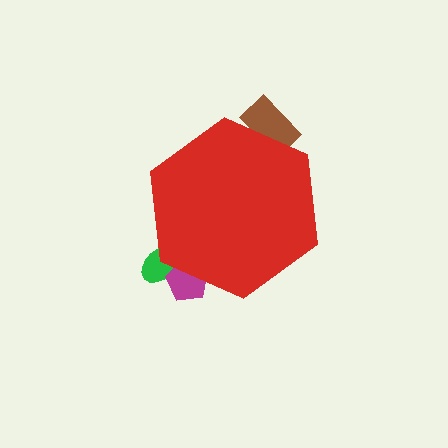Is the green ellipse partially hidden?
Yes, the green ellipse is partially hidden behind the red hexagon.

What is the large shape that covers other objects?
A red hexagon.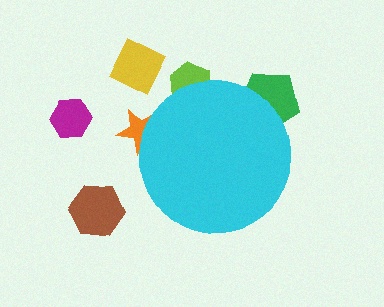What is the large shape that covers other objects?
A cyan circle.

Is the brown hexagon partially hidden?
No, the brown hexagon is fully visible.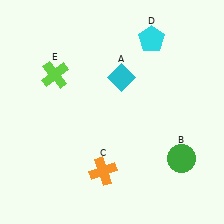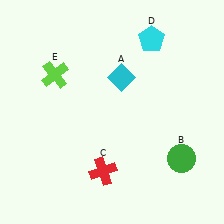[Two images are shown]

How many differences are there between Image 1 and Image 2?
There is 1 difference between the two images.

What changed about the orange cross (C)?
In Image 1, C is orange. In Image 2, it changed to red.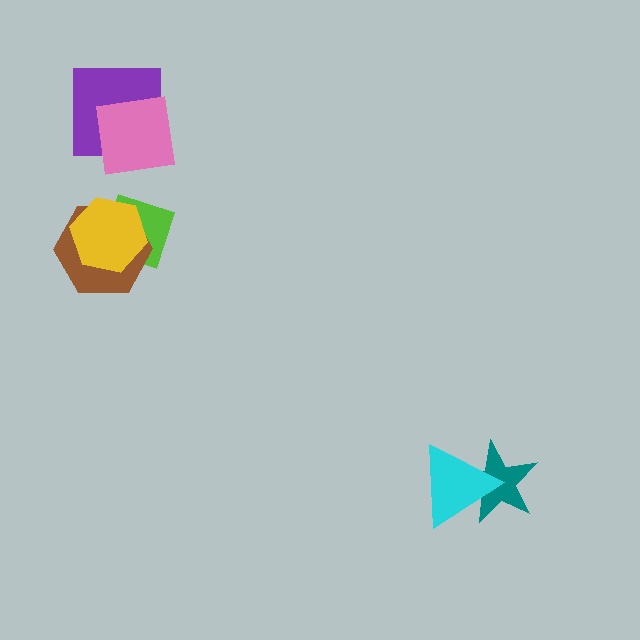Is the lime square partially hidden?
Yes, it is partially covered by another shape.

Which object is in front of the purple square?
The pink square is in front of the purple square.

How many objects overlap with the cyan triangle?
1 object overlaps with the cyan triangle.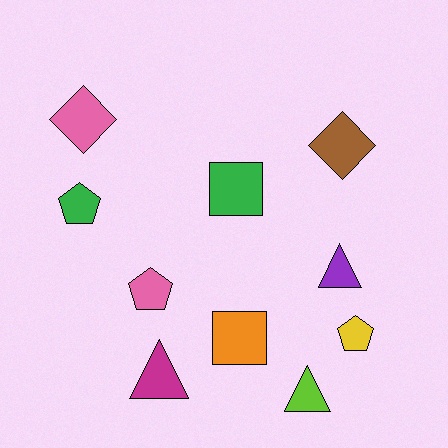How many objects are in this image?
There are 10 objects.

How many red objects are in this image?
There are no red objects.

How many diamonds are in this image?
There are 2 diamonds.